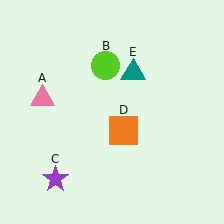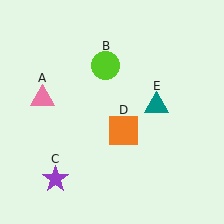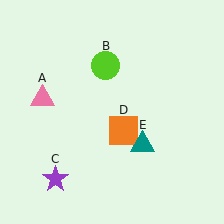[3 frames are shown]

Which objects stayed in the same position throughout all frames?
Pink triangle (object A) and lime circle (object B) and purple star (object C) and orange square (object D) remained stationary.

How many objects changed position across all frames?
1 object changed position: teal triangle (object E).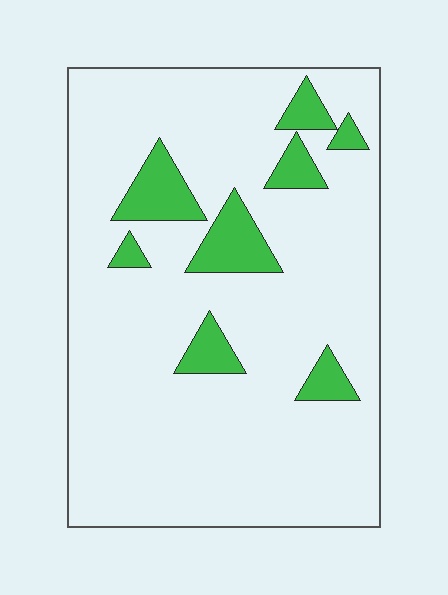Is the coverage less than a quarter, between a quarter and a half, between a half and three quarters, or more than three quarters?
Less than a quarter.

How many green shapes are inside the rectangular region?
8.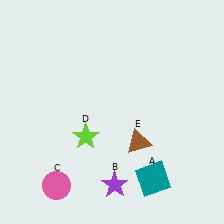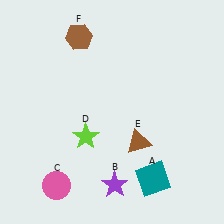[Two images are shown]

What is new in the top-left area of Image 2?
A brown hexagon (F) was added in the top-left area of Image 2.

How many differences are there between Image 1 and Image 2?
There is 1 difference between the two images.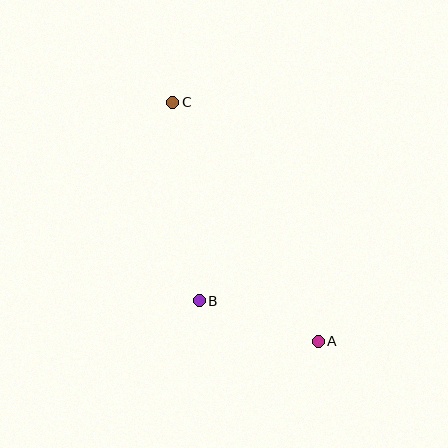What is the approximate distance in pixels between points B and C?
The distance between B and C is approximately 200 pixels.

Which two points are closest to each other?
Points A and B are closest to each other.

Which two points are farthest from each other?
Points A and C are farthest from each other.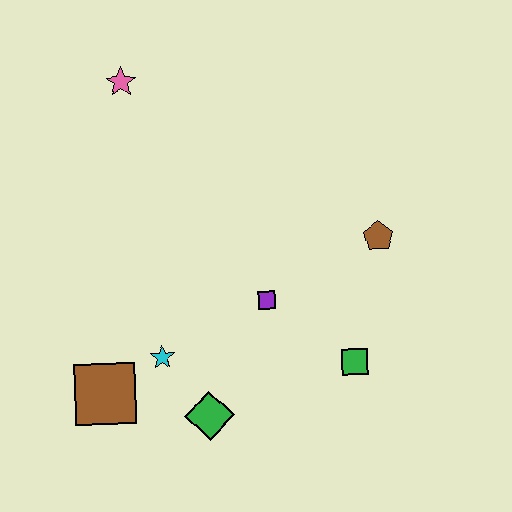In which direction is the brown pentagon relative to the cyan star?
The brown pentagon is to the right of the cyan star.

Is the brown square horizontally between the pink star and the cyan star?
No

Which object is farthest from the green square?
The pink star is farthest from the green square.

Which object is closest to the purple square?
The green square is closest to the purple square.